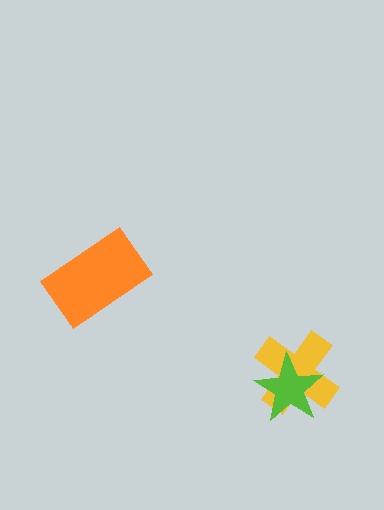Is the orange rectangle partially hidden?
No, no other shape covers it.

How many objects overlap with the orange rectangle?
0 objects overlap with the orange rectangle.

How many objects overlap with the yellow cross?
1 object overlaps with the yellow cross.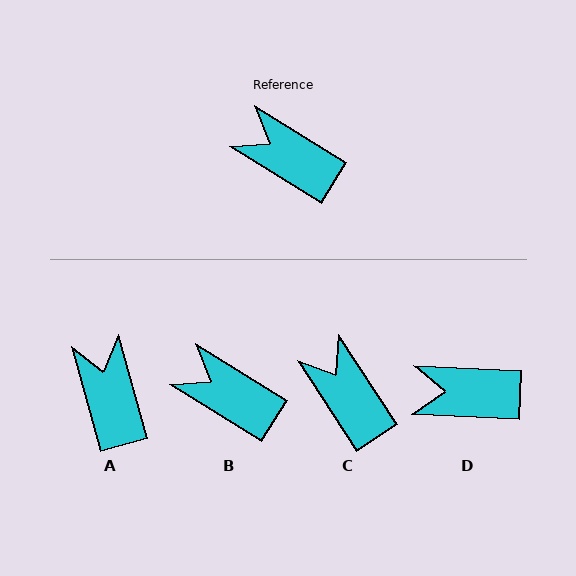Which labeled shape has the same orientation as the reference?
B.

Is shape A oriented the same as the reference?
No, it is off by about 43 degrees.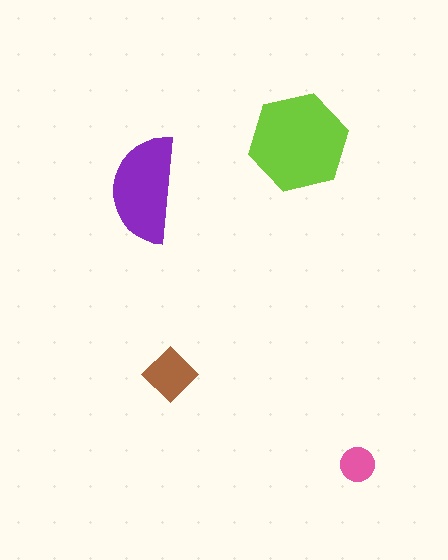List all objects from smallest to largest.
The pink circle, the brown diamond, the purple semicircle, the lime hexagon.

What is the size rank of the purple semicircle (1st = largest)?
2nd.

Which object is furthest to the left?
The purple semicircle is leftmost.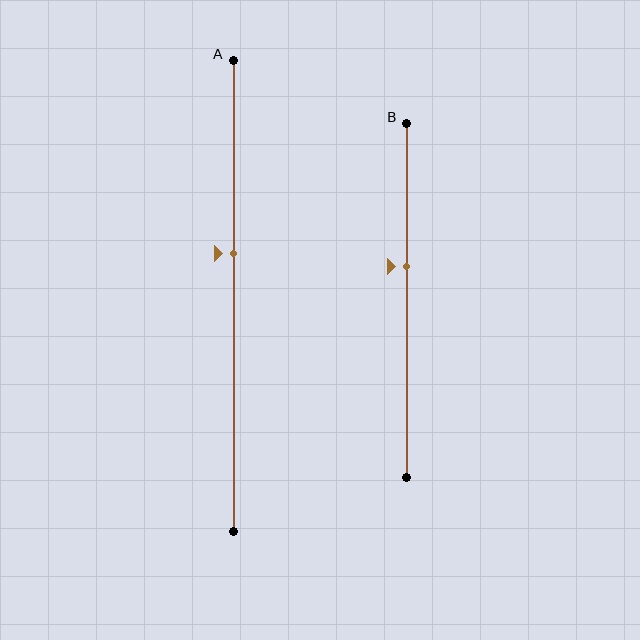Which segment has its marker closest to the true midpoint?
Segment A has its marker closest to the true midpoint.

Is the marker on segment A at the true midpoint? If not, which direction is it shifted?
No, the marker on segment A is shifted upward by about 9% of the segment length.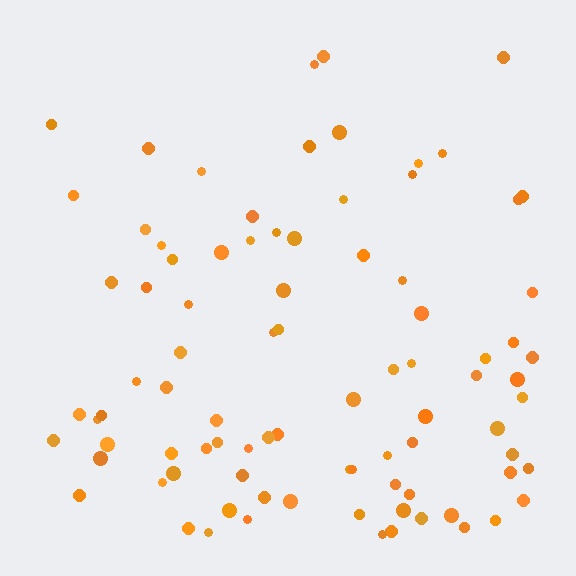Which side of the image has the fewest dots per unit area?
The top.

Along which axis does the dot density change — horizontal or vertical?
Vertical.